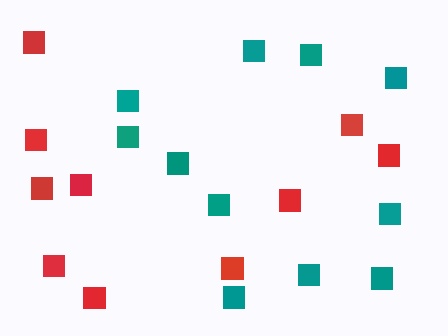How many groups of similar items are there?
There are 2 groups: one group of red squares (10) and one group of teal squares (11).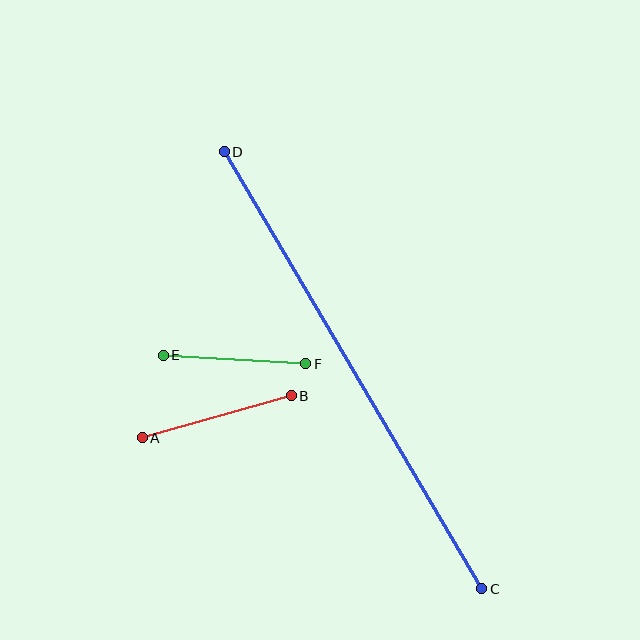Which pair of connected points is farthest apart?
Points C and D are farthest apart.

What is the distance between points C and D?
The distance is approximately 507 pixels.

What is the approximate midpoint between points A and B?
The midpoint is at approximately (217, 417) pixels.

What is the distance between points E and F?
The distance is approximately 143 pixels.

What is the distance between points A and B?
The distance is approximately 155 pixels.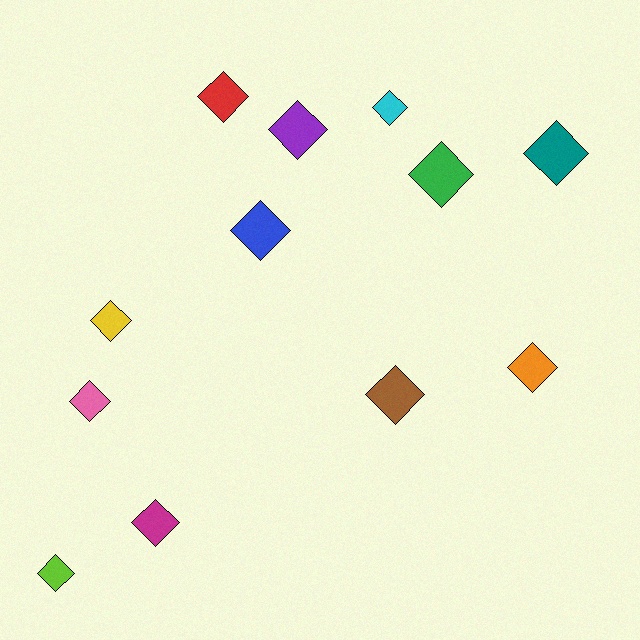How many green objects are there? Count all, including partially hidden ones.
There is 1 green object.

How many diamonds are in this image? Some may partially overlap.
There are 12 diamonds.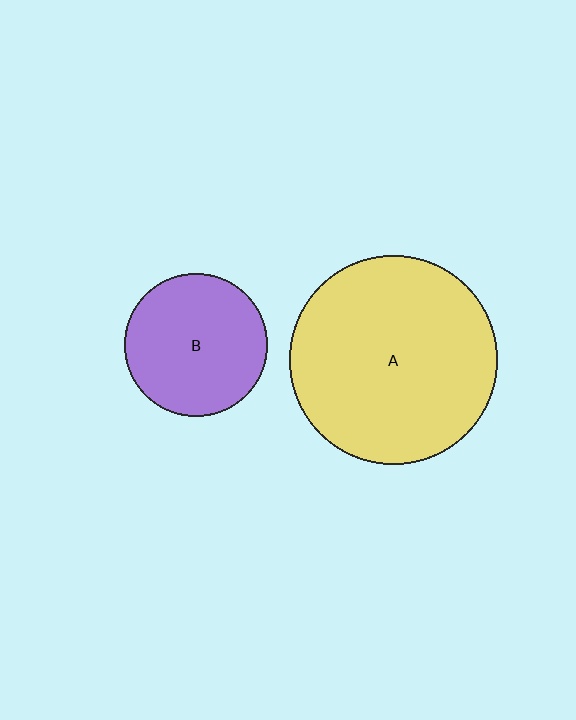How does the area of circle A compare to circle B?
Approximately 2.1 times.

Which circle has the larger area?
Circle A (yellow).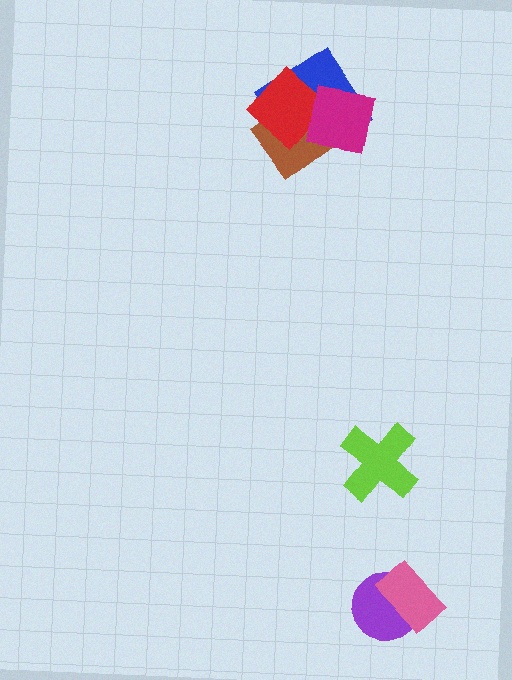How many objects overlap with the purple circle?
1 object overlaps with the purple circle.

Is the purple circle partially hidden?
Yes, it is partially covered by another shape.